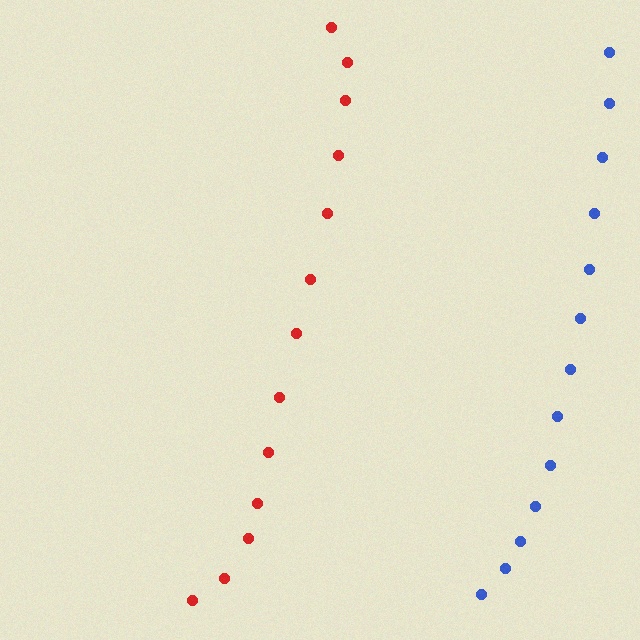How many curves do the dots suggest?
There are 2 distinct paths.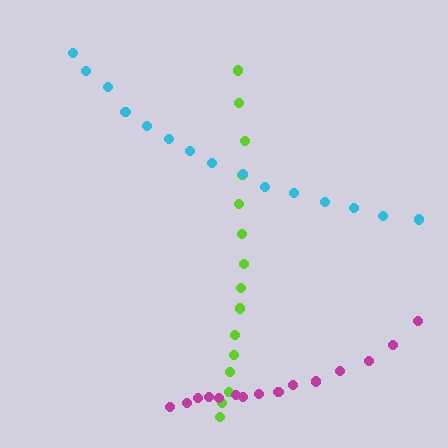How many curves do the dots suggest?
There are 3 distinct paths.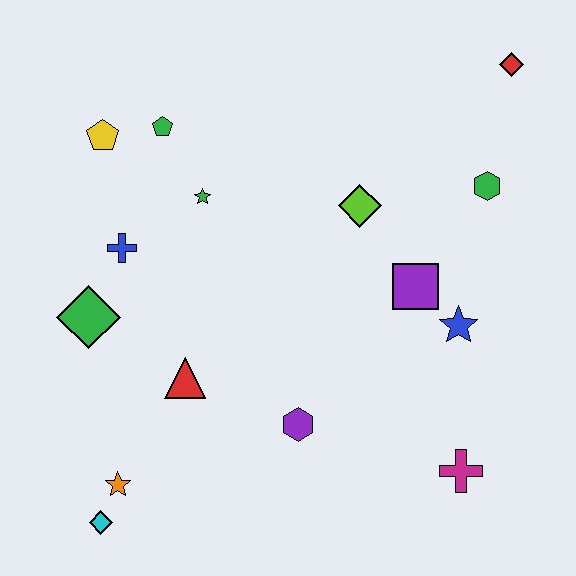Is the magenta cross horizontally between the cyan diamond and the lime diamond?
No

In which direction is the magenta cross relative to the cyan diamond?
The magenta cross is to the right of the cyan diamond.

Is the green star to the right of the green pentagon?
Yes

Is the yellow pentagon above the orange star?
Yes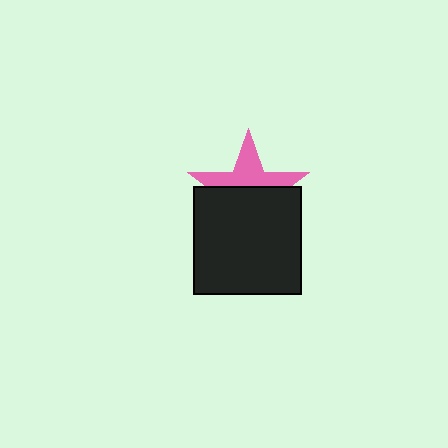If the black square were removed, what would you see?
You would see the complete pink star.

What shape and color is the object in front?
The object in front is a black square.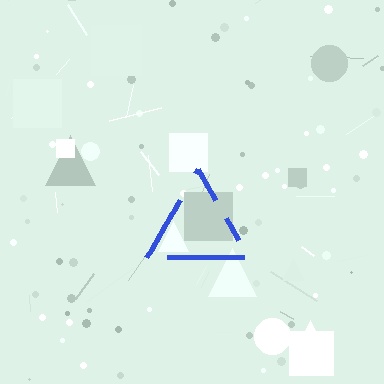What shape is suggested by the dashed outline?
The dashed outline suggests a triangle.